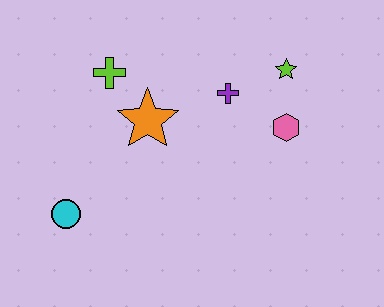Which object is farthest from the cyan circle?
The lime star is farthest from the cyan circle.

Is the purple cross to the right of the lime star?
No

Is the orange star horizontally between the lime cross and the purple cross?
Yes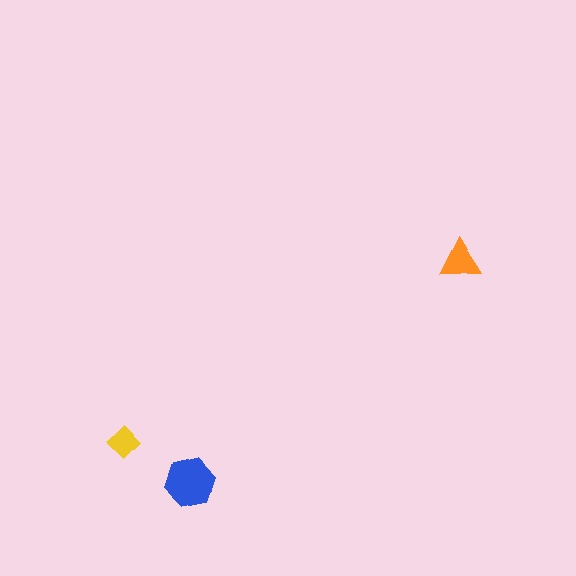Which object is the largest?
The blue hexagon.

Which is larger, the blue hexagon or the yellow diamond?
The blue hexagon.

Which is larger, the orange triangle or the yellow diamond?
The orange triangle.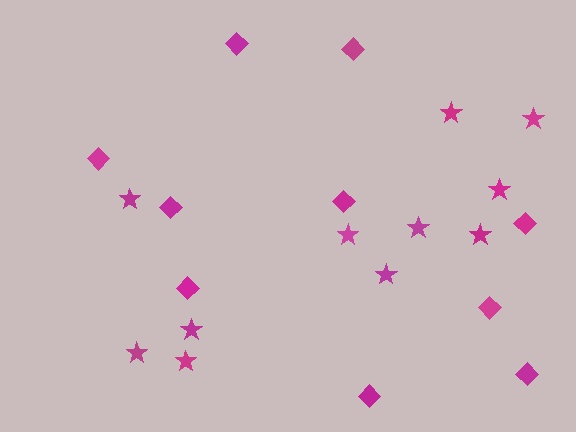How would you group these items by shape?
There are 2 groups: one group of stars (11) and one group of diamonds (10).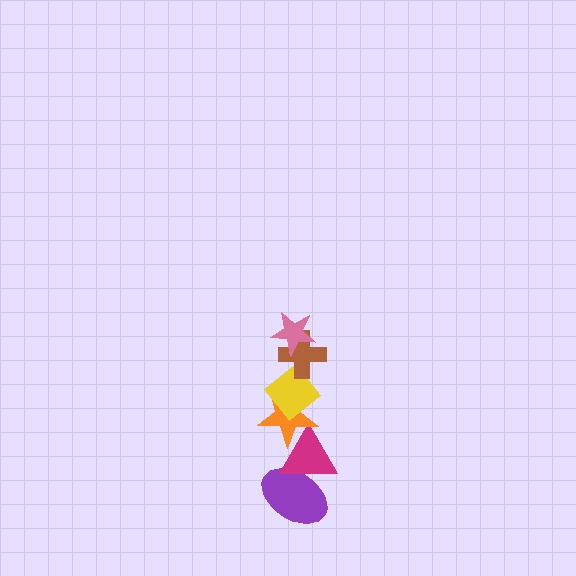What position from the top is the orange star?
The orange star is 4th from the top.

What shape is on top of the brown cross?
The pink star is on top of the brown cross.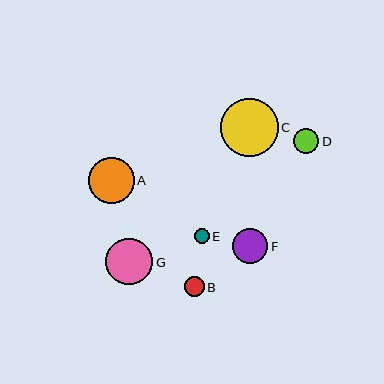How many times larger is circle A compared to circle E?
Circle A is approximately 3.0 times the size of circle E.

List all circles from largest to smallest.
From largest to smallest: C, G, A, F, D, B, E.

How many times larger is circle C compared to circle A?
Circle C is approximately 1.3 times the size of circle A.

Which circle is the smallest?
Circle E is the smallest with a size of approximately 15 pixels.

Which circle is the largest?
Circle C is the largest with a size of approximately 58 pixels.